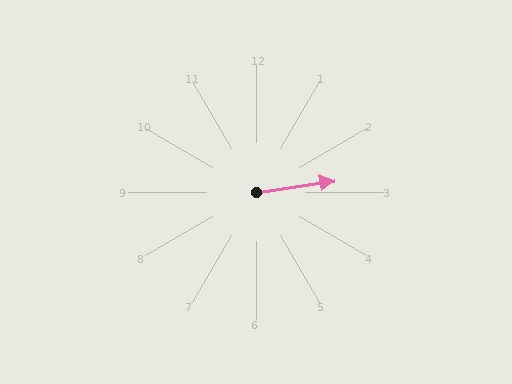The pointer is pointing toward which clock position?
Roughly 3 o'clock.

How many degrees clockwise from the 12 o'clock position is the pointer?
Approximately 81 degrees.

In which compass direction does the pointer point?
East.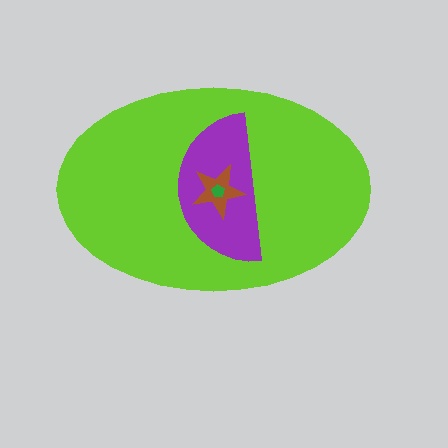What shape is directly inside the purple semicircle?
The brown star.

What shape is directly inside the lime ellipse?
The purple semicircle.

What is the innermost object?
The green pentagon.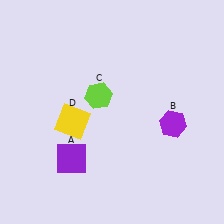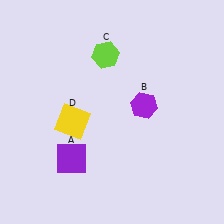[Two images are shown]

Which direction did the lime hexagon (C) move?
The lime hexagon (C) moved up.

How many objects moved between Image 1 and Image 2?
2 objects moved between the two images.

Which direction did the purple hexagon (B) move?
The purple hexagon (B) moved left.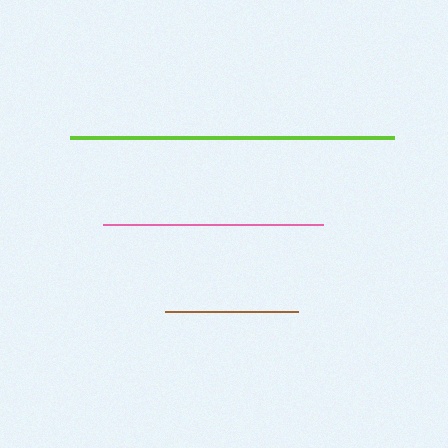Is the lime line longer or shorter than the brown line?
The lime line is longer than the brown line.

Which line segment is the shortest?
The brown line is the shortest at approximately 133 pixels.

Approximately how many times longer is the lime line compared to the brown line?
The lime line is approximately 2.4 times the length of the brown line.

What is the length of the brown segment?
The brown segment is approximately 133 pixels long.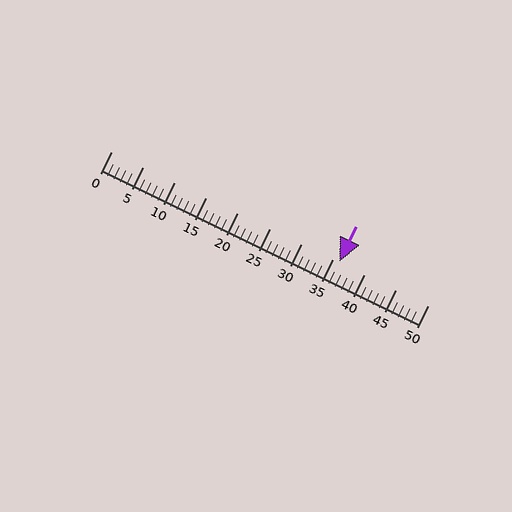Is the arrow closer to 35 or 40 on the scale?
The arrow is closer to 35.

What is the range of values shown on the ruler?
The ruler shows values from 0 to 50.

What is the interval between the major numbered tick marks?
The major tick marks are spaced 5 units apart.